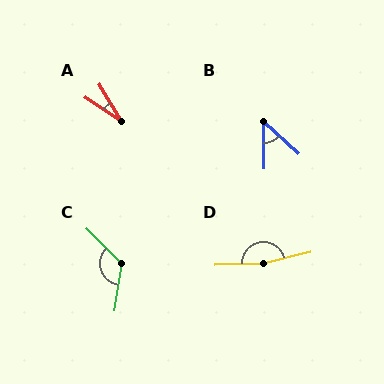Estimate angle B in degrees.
Approximately 47 degrees.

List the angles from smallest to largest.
A (25°), B (47°), C (126°), D (168°).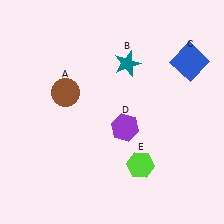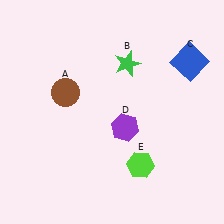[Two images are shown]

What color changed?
The star (B) changed from teal in Image 1 to green in Image 2.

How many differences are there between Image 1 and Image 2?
There is 1 difference between the two images.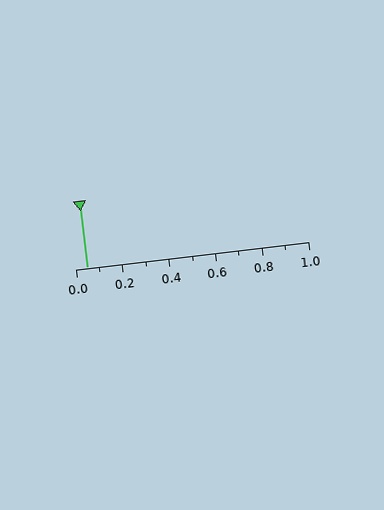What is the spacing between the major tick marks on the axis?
The major ticks are spaced 0.2 apart.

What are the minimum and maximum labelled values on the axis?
The axis runs from 0.0 to 1.0.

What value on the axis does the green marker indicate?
The marker indicates approximately 0.05.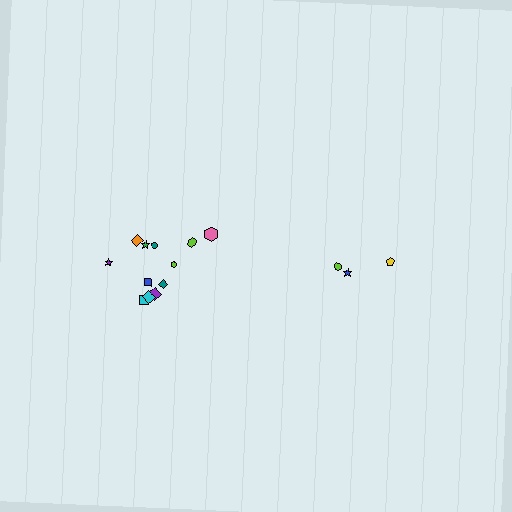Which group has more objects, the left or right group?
The left group.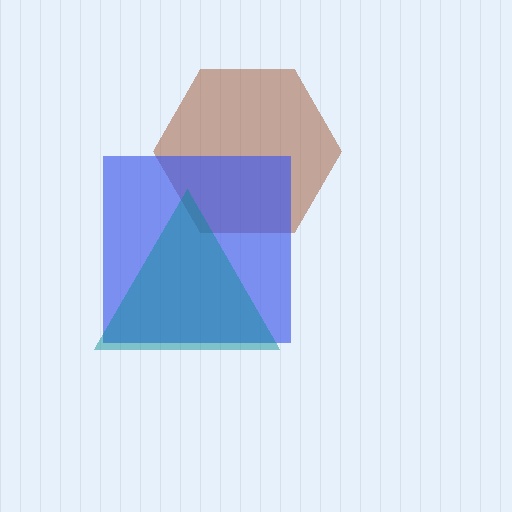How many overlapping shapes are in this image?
There are 3 overlapping shapes in the image.